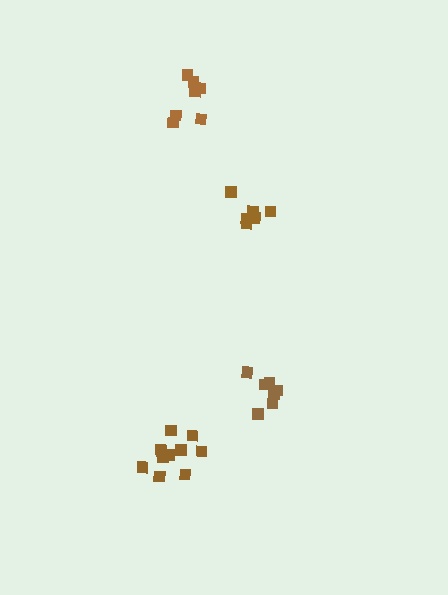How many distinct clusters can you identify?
There are 4 distinct clusters.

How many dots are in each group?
Group 1: 8 dots, Group 2: 11 dots, Group 3: 6 dots, Group 4: 7 dots (32 total).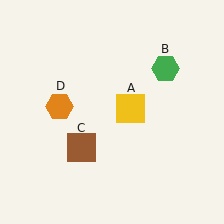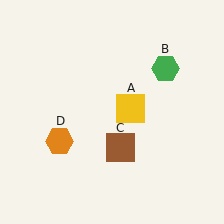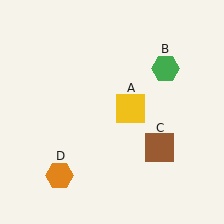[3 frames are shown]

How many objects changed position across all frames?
2 objects changed position: brown square (object C), orange hexagon (object D).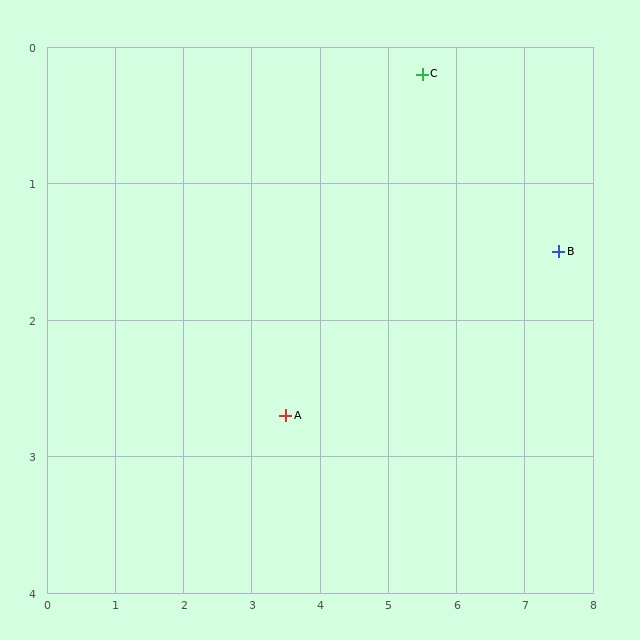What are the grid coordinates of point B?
Point B is at approximately (7.5, 1.5).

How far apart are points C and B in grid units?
Points C and B are about 2.4 grid units apart.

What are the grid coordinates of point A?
Point A is at approximately (3.5, 2.7).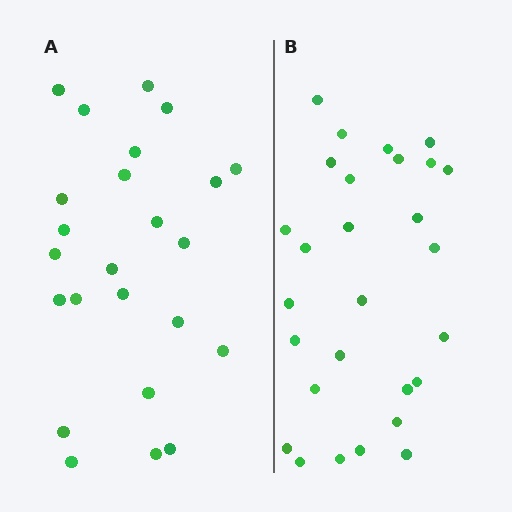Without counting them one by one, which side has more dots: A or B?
Region B (the right region) has more dots.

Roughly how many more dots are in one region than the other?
Region B has about 4 more dots than region A.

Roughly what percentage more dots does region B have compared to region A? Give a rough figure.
About 15% more.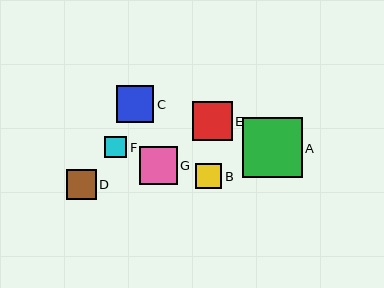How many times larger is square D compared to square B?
Square D is approximately 1.2 times the size of square B.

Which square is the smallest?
Square F is the smallest with a size of approximately 22 pixels.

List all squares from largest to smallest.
From largest to smallest: A, E, G, C, D, B, F.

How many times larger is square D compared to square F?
Square D is approximately 1.4 times the size of square F.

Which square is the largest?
Square A is the largest with a size of approximately 60 pixels.